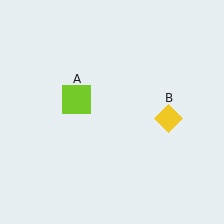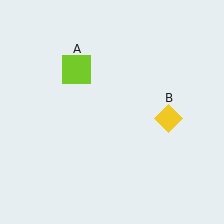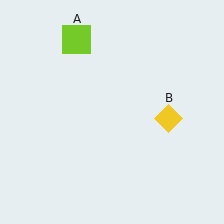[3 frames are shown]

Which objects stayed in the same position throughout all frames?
Yellow diamond (object B) remained stationary.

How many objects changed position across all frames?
1 object changed position: lime square (object A).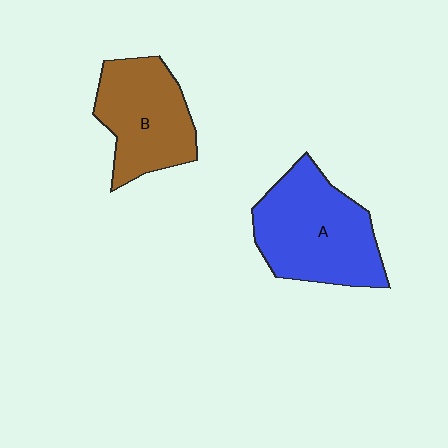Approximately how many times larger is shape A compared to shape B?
Approximately 1.2 times.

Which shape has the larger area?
Shape A (blue).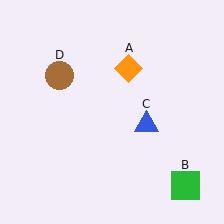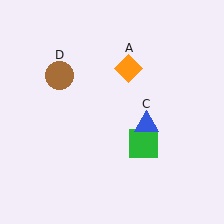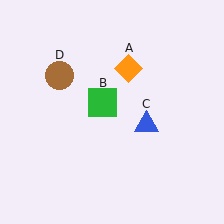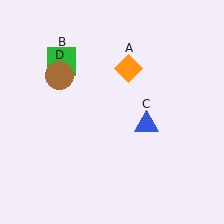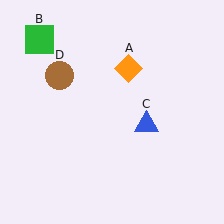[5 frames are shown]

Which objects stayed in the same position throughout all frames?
Orange diamond (object A) and blue triangle (object C) and brown circle (object D) remained stationary.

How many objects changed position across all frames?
1 object changed position: green square (object B).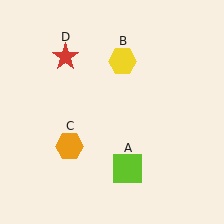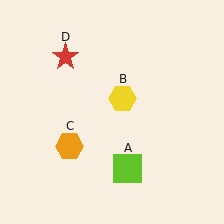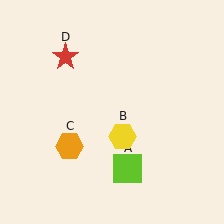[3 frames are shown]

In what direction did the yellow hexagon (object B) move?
The yellow hexagon (object B) moved down.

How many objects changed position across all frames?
1 object changed position: yellow hexagon (object B).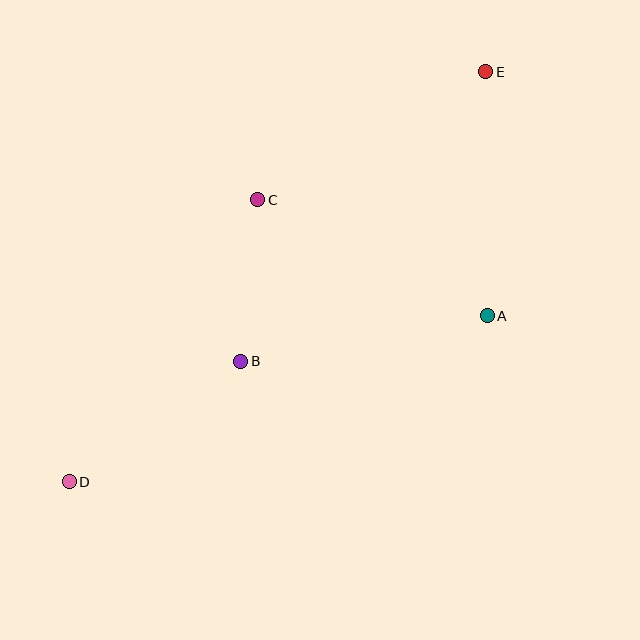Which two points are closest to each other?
Points B and C are closest to each other.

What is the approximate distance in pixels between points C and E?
The distance between C and E is approximately 261 pixels.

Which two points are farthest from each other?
Points D and E are farthest from each other.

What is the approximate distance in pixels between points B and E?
The distance between B and E is approximately 379 pixels.